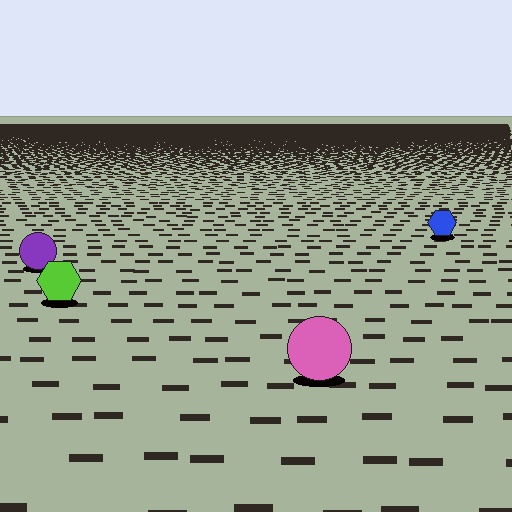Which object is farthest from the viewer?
The blue hexagon is farthest from the viewer. It appears smaller and the ground texture around it is denser.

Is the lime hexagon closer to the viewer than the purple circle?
Yes. The lime hexagon is closer — you can tell from the texture gradient: the ground texture is coarser near it.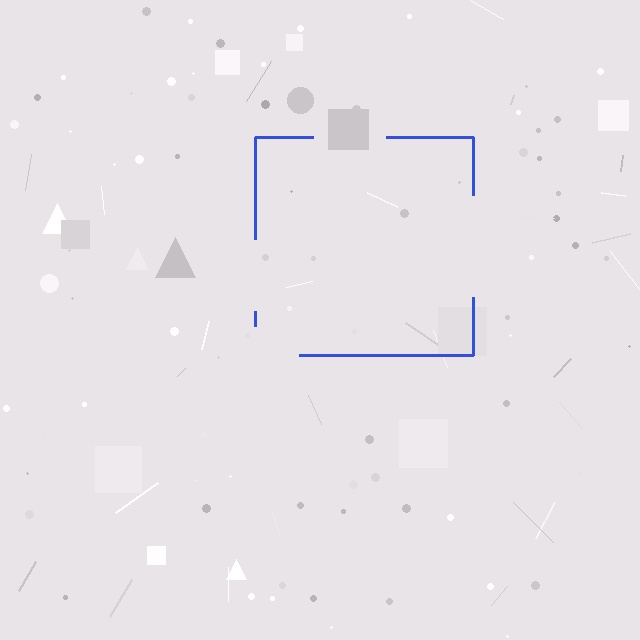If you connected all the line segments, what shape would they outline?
They would outline a square.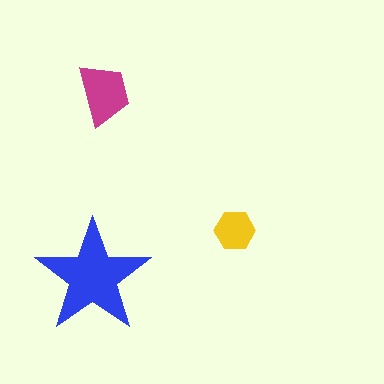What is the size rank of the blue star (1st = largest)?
1st.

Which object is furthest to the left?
The blue star is leftmost.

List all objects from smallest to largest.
The yellow hexagon, the magenta trapezoid, the blue star.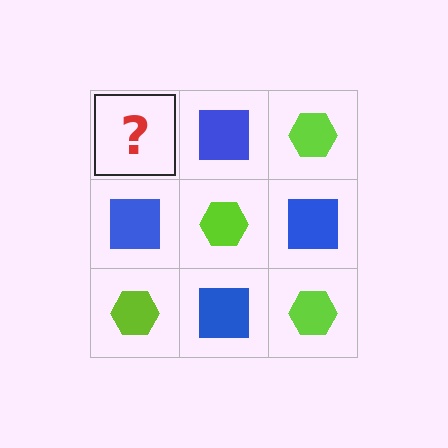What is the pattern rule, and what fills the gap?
The rule is that it alternates lime hexagon and blue square in a checkerboard pattern. The gap should be filled with a lime hexagon.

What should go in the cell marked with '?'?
The missing cell should contain a lime hexagon.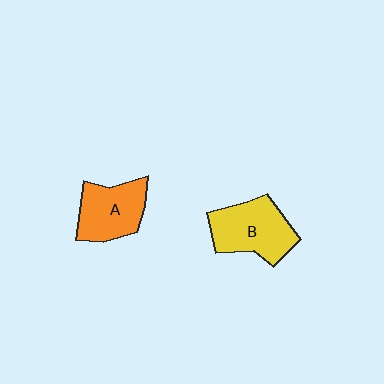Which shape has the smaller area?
Shape A (orange).